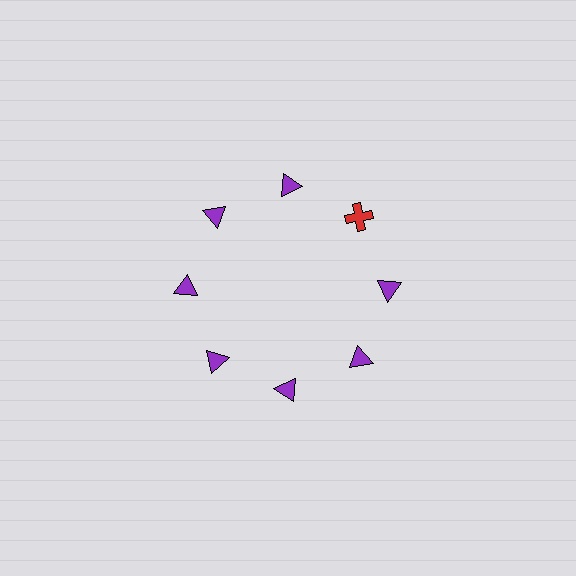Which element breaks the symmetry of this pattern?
The red cross at roughly the 2 o'clock position breaks the symmetry. All other shapes are purple triangles.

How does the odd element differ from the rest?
It differs in both color (red instead of purple) and shape (cross instead of triangle).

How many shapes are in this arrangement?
There are 8 shapes arranged in a ring pattern.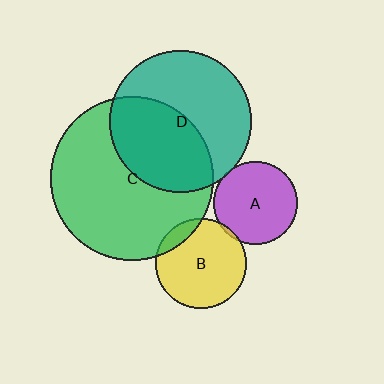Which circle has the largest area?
Circle C (green).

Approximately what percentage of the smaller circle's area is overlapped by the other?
Approximately 10%.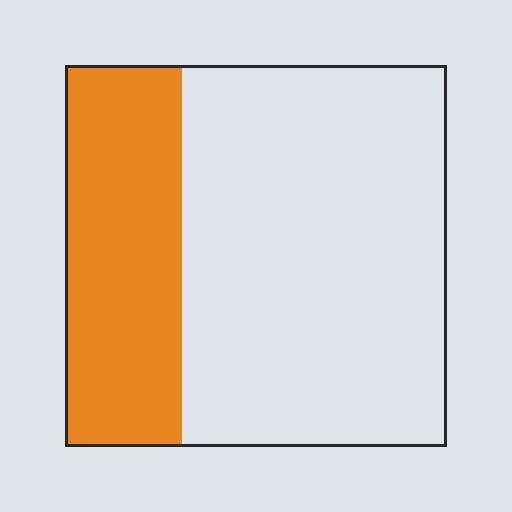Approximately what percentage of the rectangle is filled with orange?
Approximately 30%.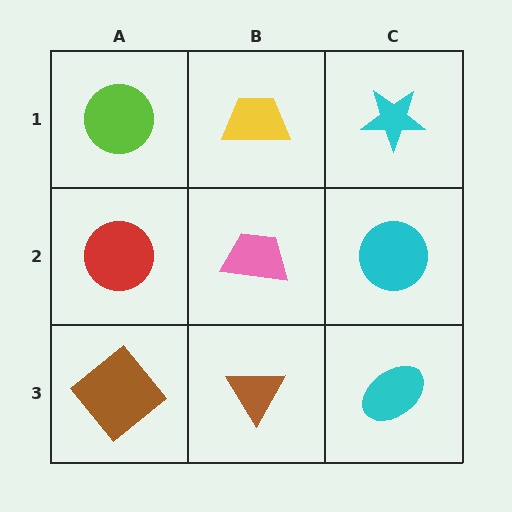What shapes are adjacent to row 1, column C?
A cyan circle (row 2, column C), a yellow trapezoid (row 1, column B).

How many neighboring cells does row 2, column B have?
4.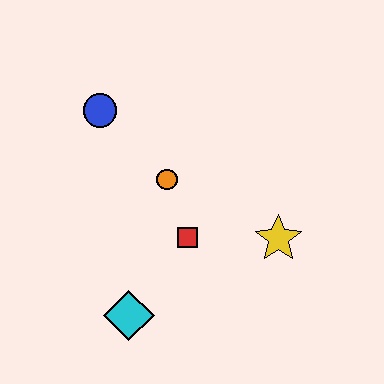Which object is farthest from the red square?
The blue circle is farthest from the red square.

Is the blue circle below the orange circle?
No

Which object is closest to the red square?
The orange circle is closest to the red square.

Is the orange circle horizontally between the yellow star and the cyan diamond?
Yes